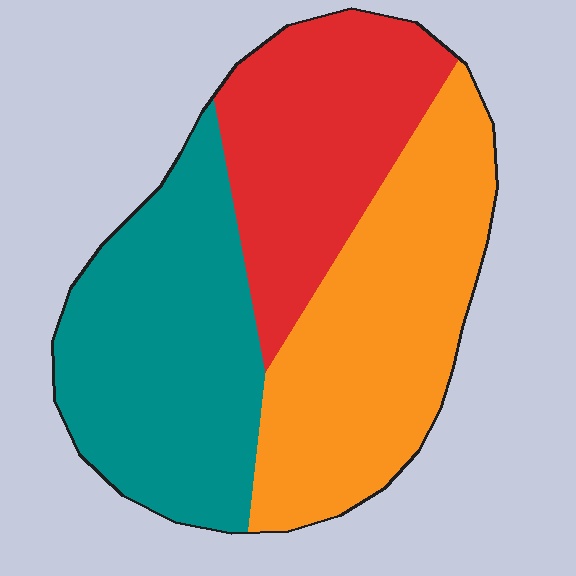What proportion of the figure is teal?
Teal covers roughly 35% of the figure.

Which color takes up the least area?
Red, at roughly 30%.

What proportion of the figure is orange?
Orange covers about 35% of the figure.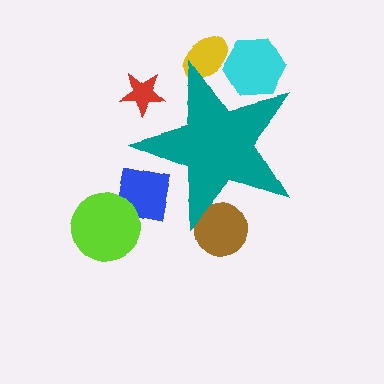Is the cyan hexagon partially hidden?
Yes, the cyan hexagon is partially hidden behind the teal star.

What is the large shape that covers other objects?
A teal star.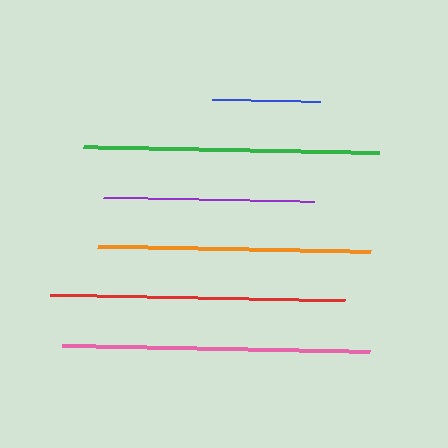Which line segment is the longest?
The pink line is the longest at approximately 308 pixels.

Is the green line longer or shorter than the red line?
The green line is longer than the red line.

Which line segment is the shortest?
The blue line is the shortest at approximately 108 pixels.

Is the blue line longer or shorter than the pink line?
The pink line is longer than the blue line.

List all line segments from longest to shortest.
From longest to shortest: pink, green, red, orange, purple, blue.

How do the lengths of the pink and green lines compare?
The pink and green lines are approximately the same length.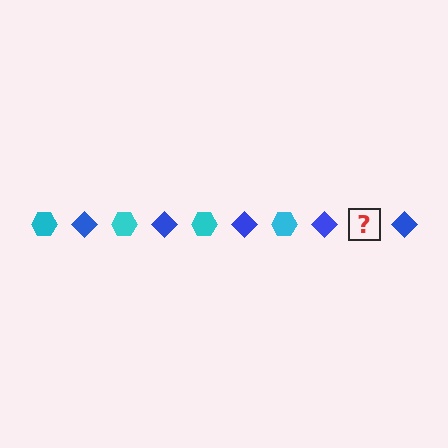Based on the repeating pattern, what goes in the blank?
The blank should be a cyan hexagon.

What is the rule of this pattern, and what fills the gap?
The rule is that the pattern alternates between cyan hexagon and blue diamond. The gap should be filled with a cyan hexagon.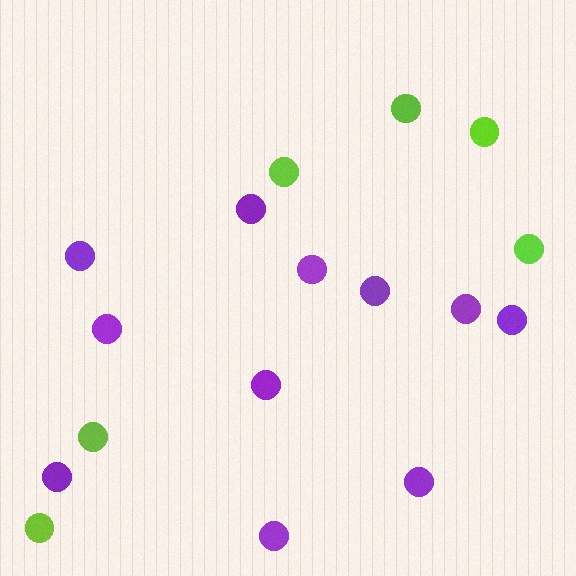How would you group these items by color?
There are 2 groups: one group of lime circles (6) and one group of purple circles (11).